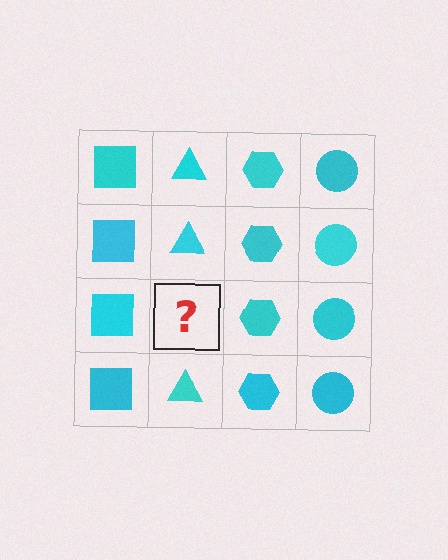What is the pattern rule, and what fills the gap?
The rule is that each column has a consistent shape. The gap should be filled with a cyan triangle.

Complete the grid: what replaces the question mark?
The question mark should be replaced with a cyan triangle.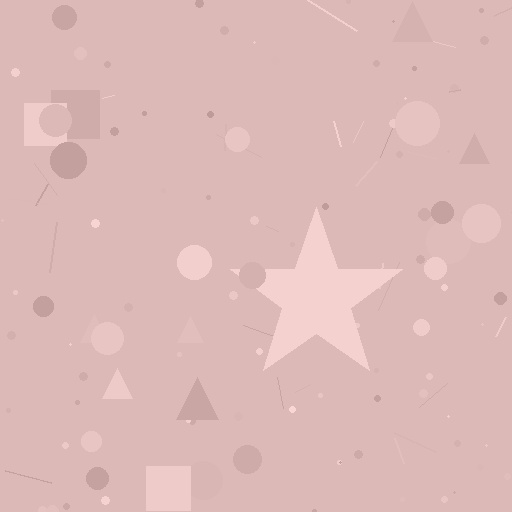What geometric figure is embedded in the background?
A star is embedded in the background.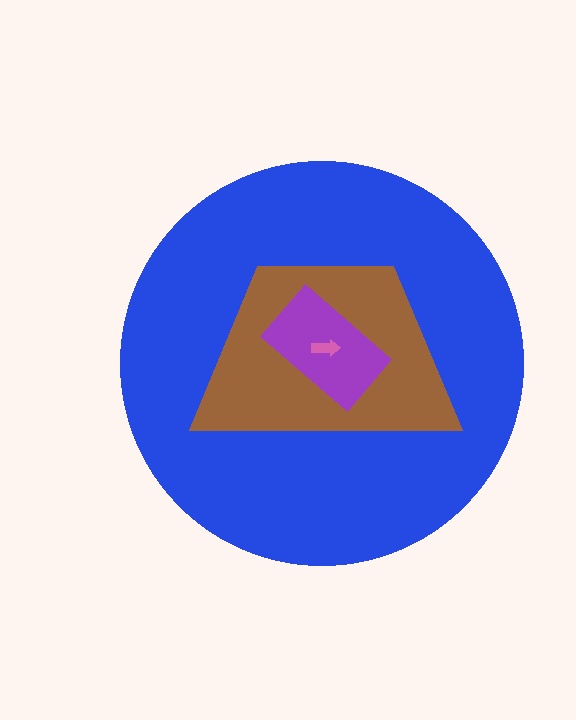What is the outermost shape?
The blue circle.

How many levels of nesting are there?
4.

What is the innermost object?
The pink arrow.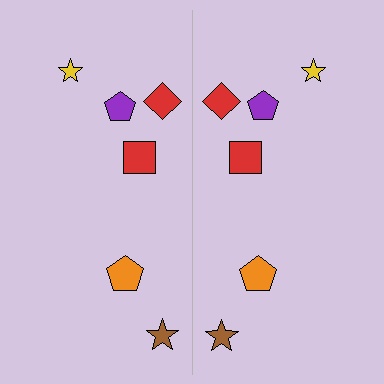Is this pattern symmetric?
Yes, this pattern has bilateral (reflection) symmetry.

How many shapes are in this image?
There are 12 shapes in this image.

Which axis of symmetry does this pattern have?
The pattern has a vertical axis of symmetry running through the center of the image.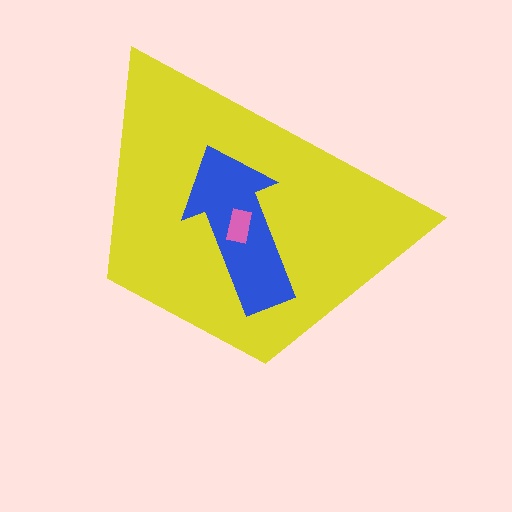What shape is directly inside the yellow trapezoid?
The blue arrow.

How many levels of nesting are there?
3.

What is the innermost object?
The pink rectangle.